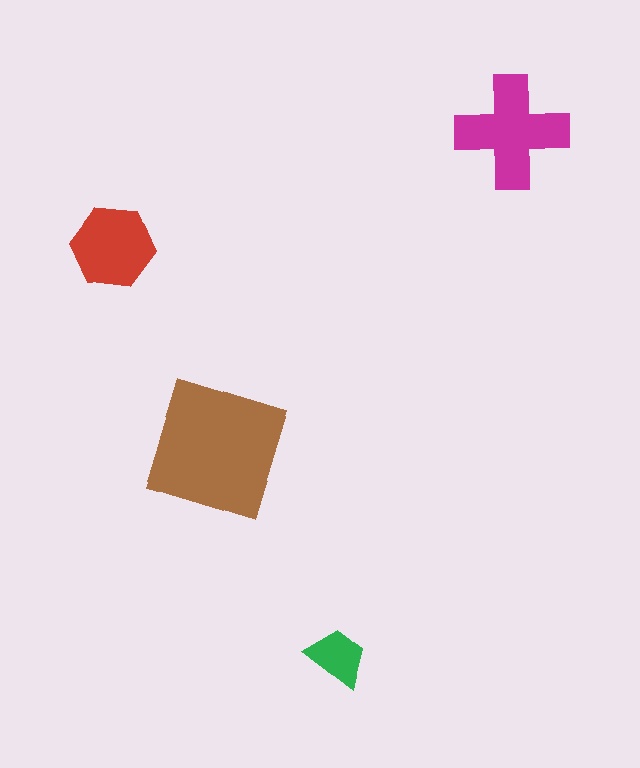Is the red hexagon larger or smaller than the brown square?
Smaller.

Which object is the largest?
The brown square.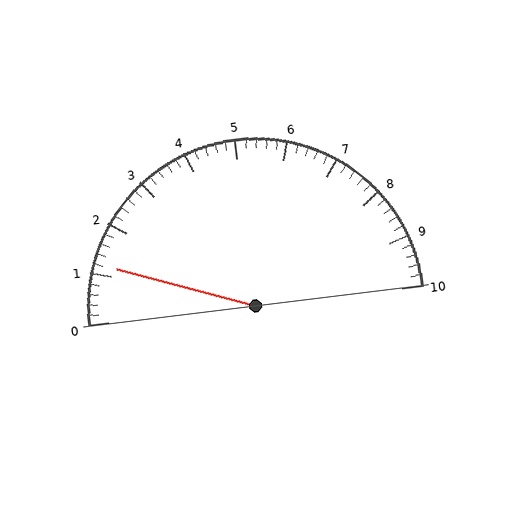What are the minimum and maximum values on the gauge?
The gauge ranges from 0 to 10.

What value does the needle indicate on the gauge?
The needle indicates approximately 1.2.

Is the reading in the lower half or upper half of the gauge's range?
The reading is in the lower half of the range (0 to 10).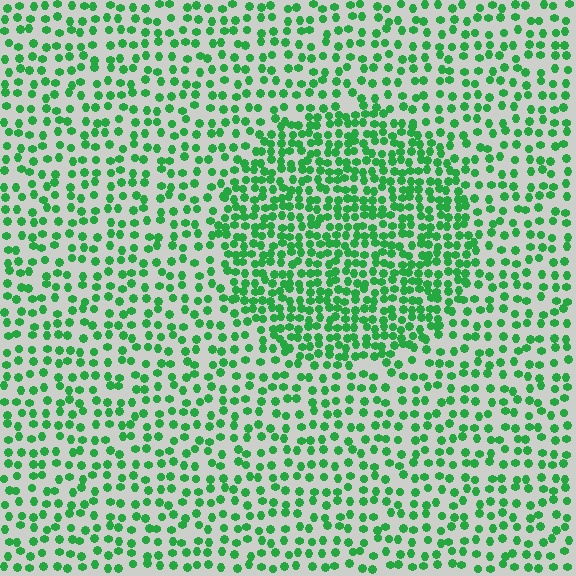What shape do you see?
I see a circle.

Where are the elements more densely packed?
The elements are more densely packed inside the circle boundary.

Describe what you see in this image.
The image contains small green elements arranged at two different densities. A circle-shaped region is visible where the elements are more densely packed than the surrounding area.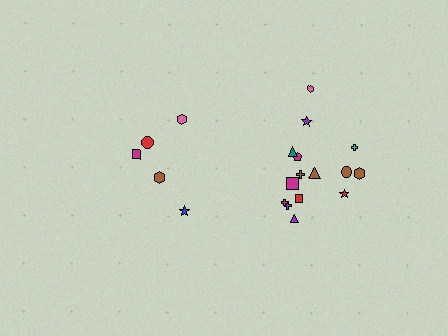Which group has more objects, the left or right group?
The right group.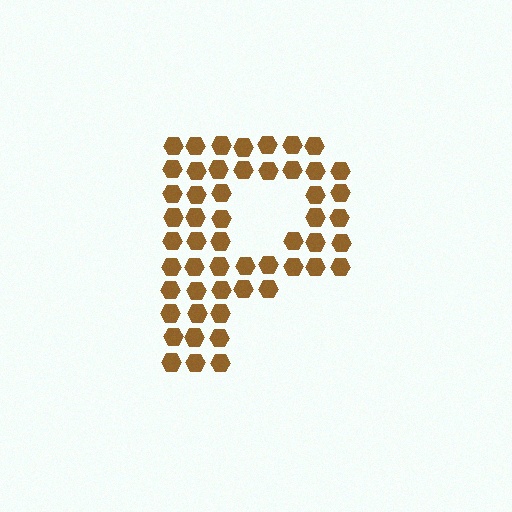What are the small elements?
The small elements are hexagons.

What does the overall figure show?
The overall figure shows the letter P.